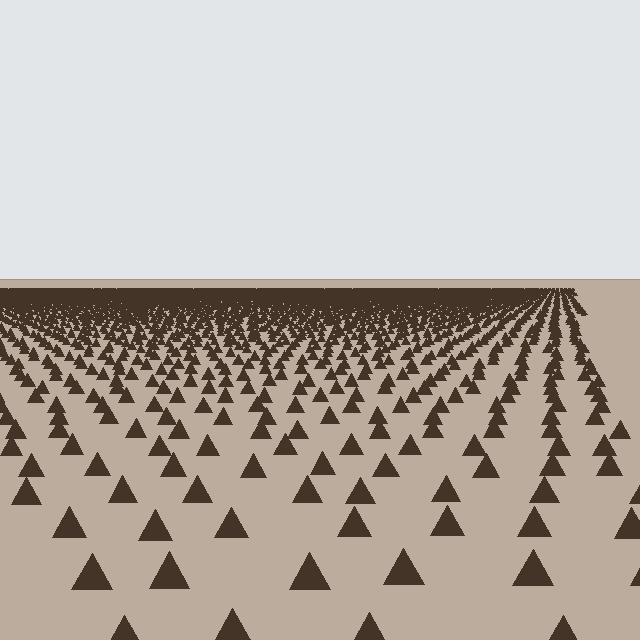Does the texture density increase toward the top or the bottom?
Density increases toward the top.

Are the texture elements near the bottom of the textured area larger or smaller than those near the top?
Larger. Near the bottom, elements are closer to the viewer and appear at a bigger on-screen size.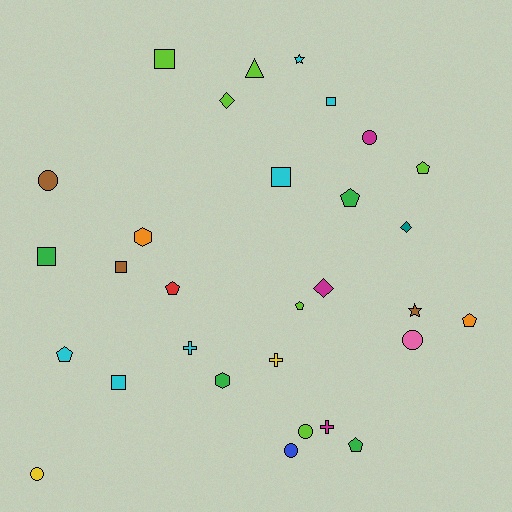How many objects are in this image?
There are 30 objects.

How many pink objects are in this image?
There is 1 pink object.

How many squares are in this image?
There are 6 squares.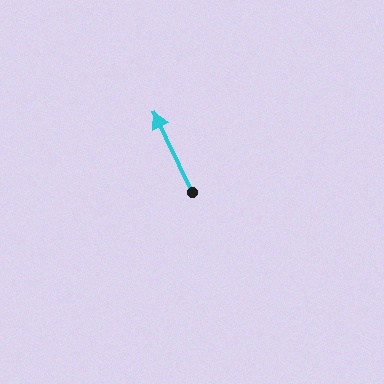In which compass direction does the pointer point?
Northwest.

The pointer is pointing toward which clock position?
Roughly 11 o'clock.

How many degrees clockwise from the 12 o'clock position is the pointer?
Approximately 334 degrees.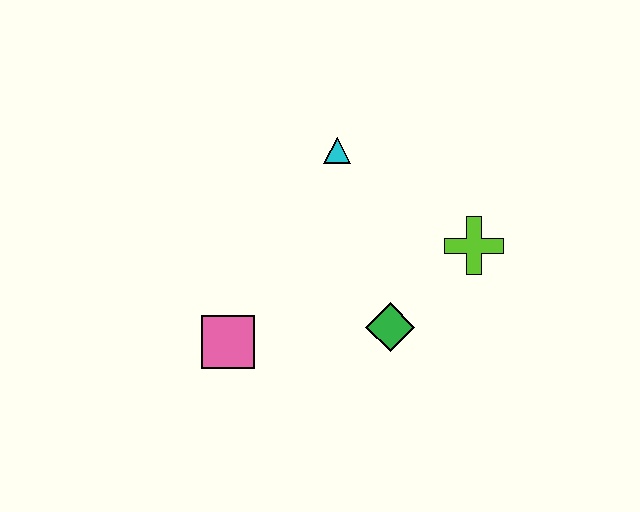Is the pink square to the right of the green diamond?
No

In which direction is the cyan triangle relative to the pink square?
The cyan triangle is above the pink square.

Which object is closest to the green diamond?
The lime cross is closest to the green diamond.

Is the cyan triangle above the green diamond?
Yes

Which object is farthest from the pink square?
The lime cross is farthest from the pink square.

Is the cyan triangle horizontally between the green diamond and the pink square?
Yes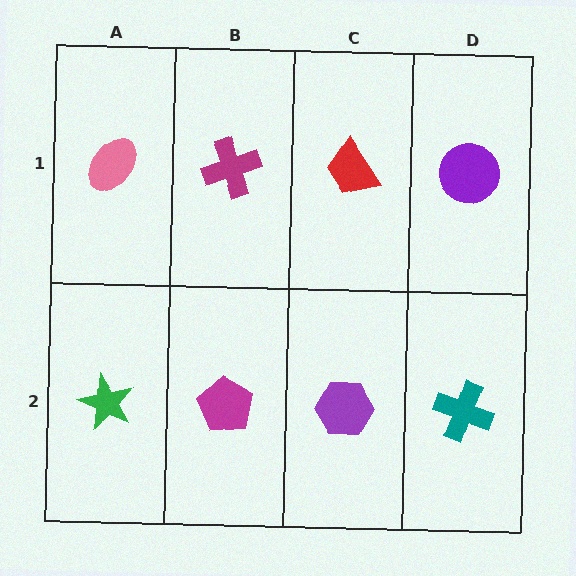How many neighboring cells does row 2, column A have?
2.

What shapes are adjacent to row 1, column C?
A purple hexagon (row 2, column C), a magenta cross (row 1, column B), a purple circle (row 1, column D).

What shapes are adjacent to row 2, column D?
A purple circle (row 1, column D), a purple hexagon (row 2, column C).